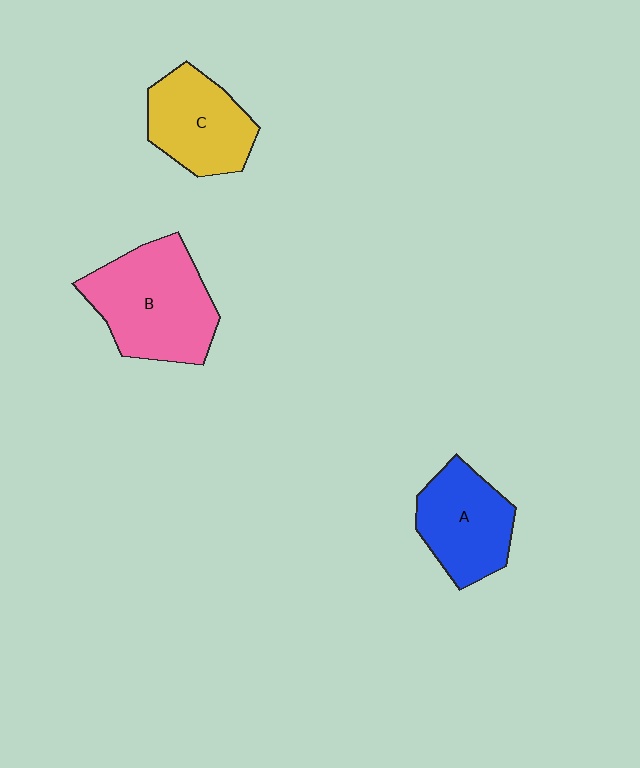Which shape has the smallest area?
Shape A (blue).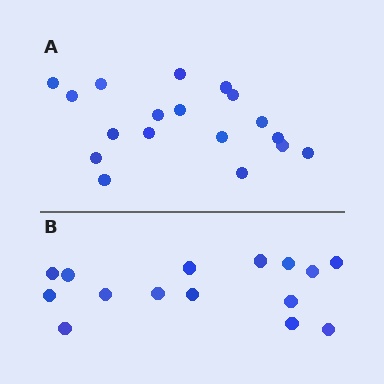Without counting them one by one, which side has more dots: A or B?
Region A (the top region) has more dots.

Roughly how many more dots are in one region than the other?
Region A has just a few more — roughly 2 or 3 more dots than region B.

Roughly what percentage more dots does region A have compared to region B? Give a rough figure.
About 20% more.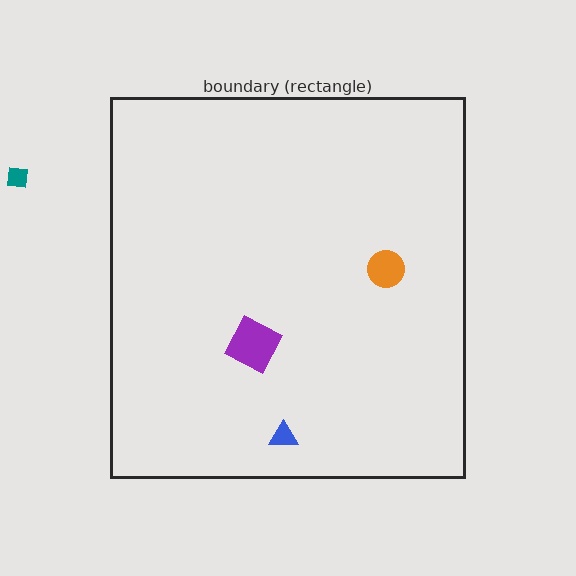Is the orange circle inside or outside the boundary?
Inside.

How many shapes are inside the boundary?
3 inside, 1 outside.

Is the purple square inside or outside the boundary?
Inside.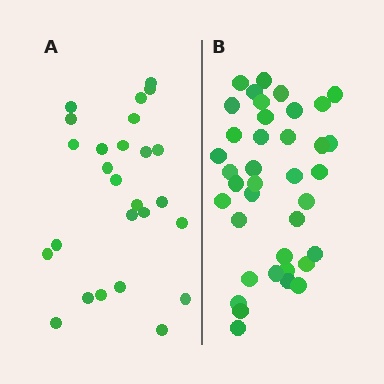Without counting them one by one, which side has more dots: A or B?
Region B (the right region) has more dots.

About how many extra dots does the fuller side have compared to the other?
Region B has roughly 12 or so more dots than region A.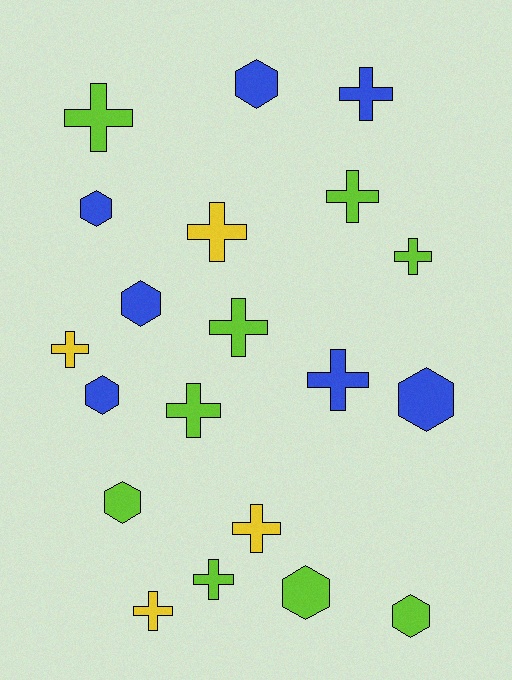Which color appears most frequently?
Lime, with 9 objects.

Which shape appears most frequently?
Cross, with 12 objects.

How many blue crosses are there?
There are 2 blue crosses.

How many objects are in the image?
There are 20 objects.